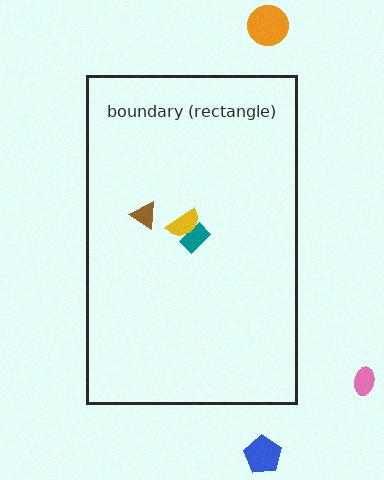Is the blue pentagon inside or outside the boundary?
Outside.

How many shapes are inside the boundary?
3 inside, 3 outside.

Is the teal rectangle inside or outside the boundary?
Inside.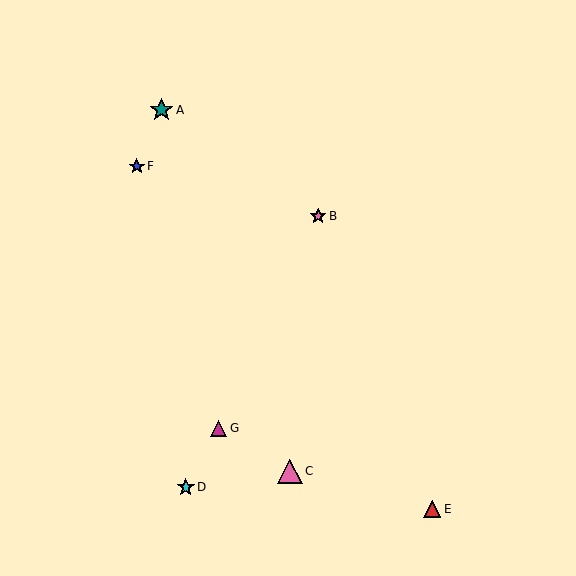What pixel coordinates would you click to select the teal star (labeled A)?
Click at (161, 110) to select the teal star A.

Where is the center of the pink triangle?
The center of the pink triangle is at (290, 471).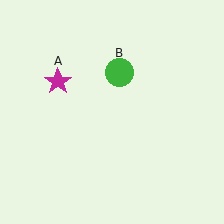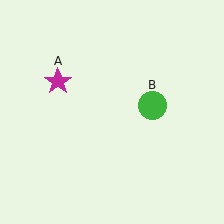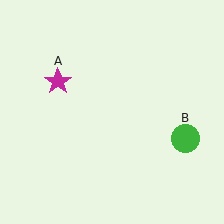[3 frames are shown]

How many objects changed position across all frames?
1 object changed position: green circle (object B).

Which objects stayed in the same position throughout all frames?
Magenta star (object A) remained stationary.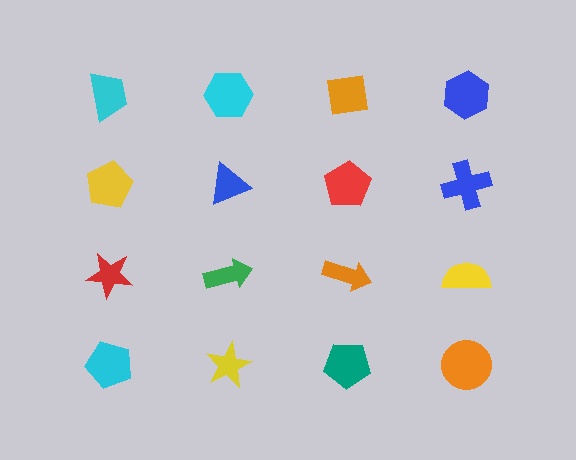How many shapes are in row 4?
4 shapes.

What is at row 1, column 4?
A blue hexagon.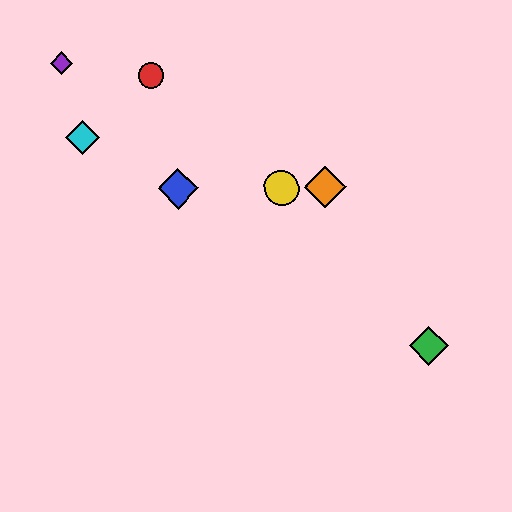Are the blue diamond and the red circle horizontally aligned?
No, the blue diamond is at y≈188 and the red circle is at y≈75.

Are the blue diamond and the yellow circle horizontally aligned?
Yes, both are at y≈188.